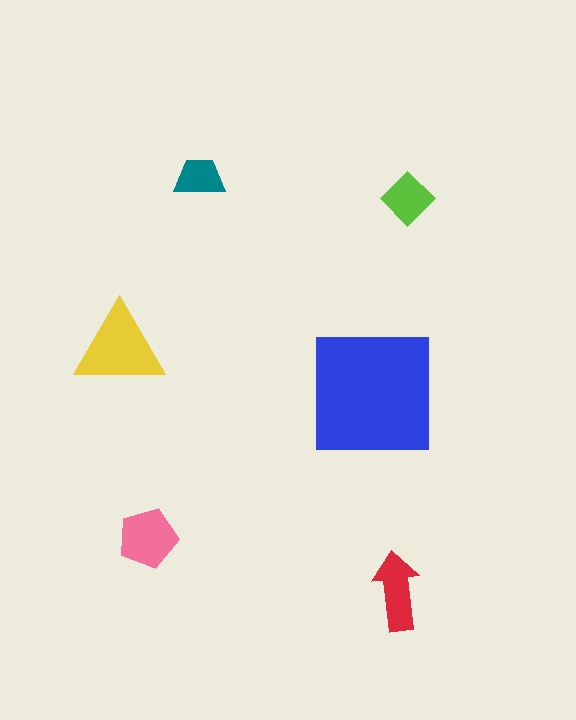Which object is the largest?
The blue square.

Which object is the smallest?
The teal trapezoid.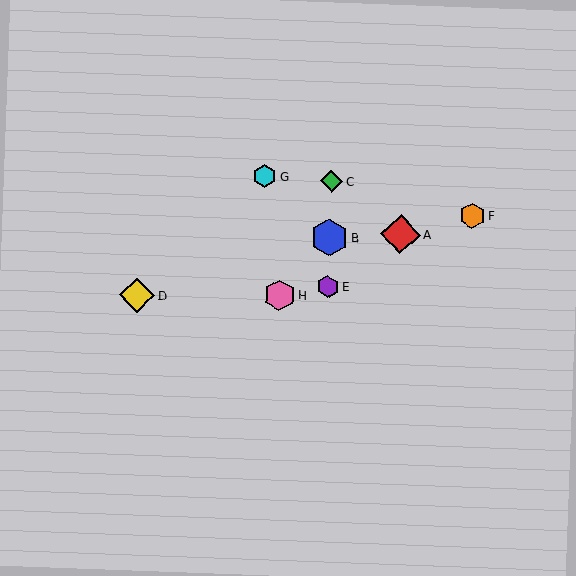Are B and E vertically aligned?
Yes, both are at x≈330.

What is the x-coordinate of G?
Object G is at x≈265.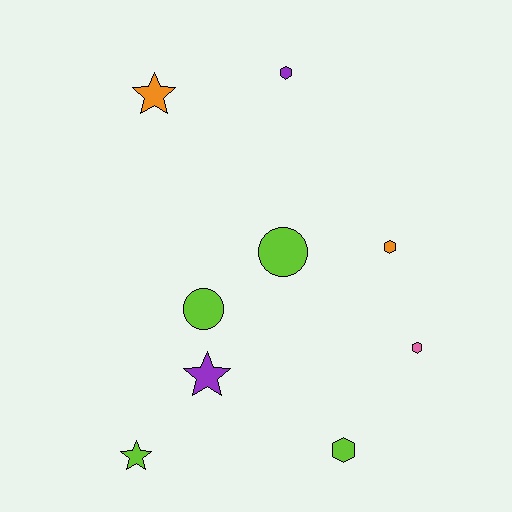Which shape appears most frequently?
Hexagon, with 4 objects.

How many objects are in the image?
There are 9 objects.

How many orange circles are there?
There are no orange circles.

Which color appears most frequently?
Lime, with 4 objects.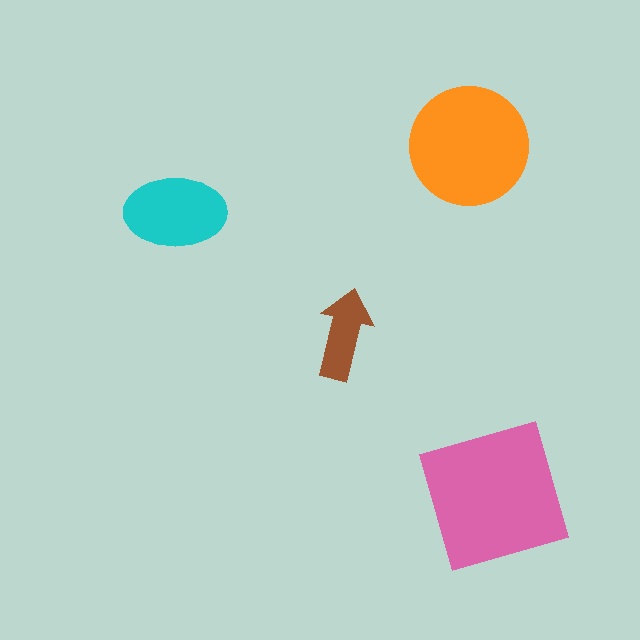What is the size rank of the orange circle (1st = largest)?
2nd.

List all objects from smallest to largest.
The brown arrow, the cyan ellipse, the orange circle, the pink square.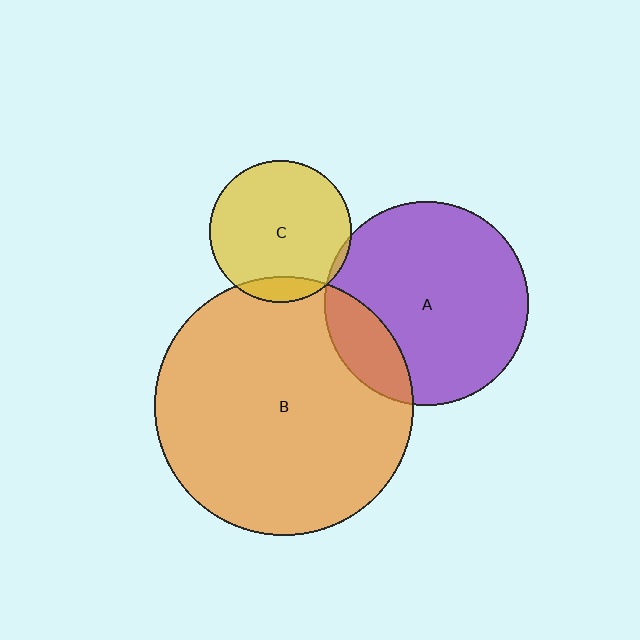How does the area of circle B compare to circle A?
Approximately 1.6 times.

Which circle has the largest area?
Circle B (orange).